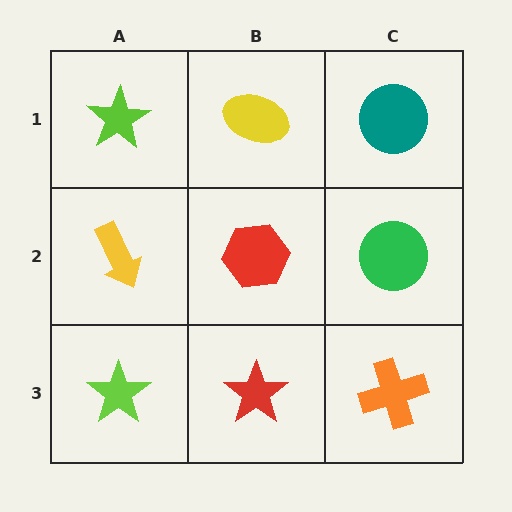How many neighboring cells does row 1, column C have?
2.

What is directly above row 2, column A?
A lime star.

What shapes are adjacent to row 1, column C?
A green circle (row 2, column C), a yellow ellipse (row 1, column B).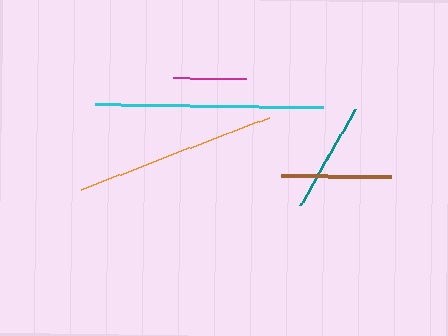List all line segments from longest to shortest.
From longest to shortest: cyan, orange, teal, brown, magenta.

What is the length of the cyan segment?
The cyan segment is approximately 228 pixels long.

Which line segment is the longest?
The cyan line is the longest at approximately 228 pixels.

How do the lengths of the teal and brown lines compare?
The teal and brown lines are approximately the same length.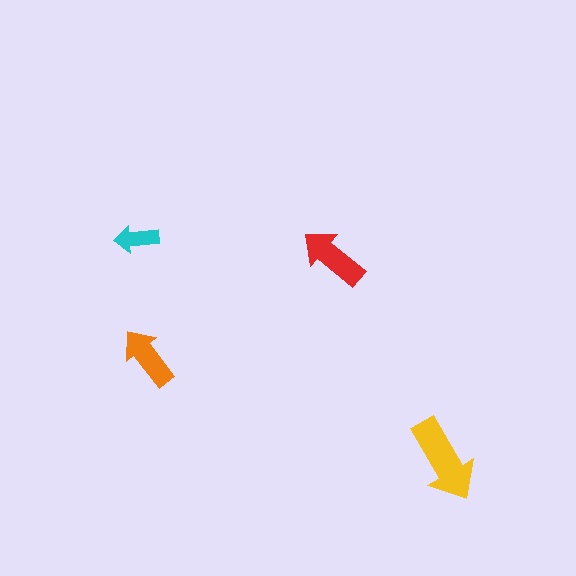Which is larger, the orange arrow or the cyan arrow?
The orange one.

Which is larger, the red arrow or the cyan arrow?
The red one.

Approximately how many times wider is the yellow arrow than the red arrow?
About 1.5 times wider.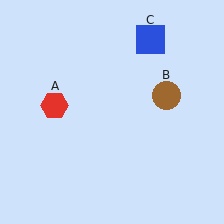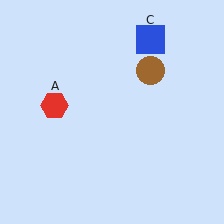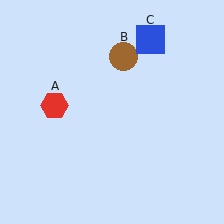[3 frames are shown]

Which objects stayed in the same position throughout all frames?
Red hexagon (object A) and blue square (object C) remained stationary.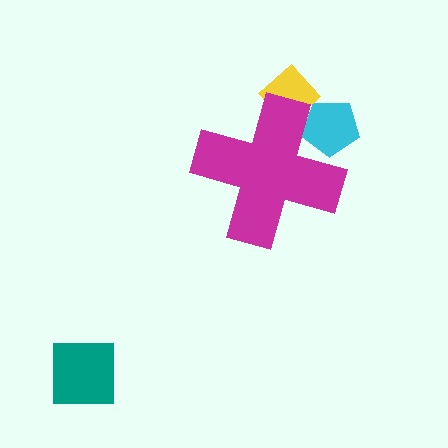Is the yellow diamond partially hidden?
Yes, the yellow diamond is partially hidden behind the magenta cross.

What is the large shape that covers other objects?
A magenta cross.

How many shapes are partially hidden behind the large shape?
2 shapes are partially hidden.